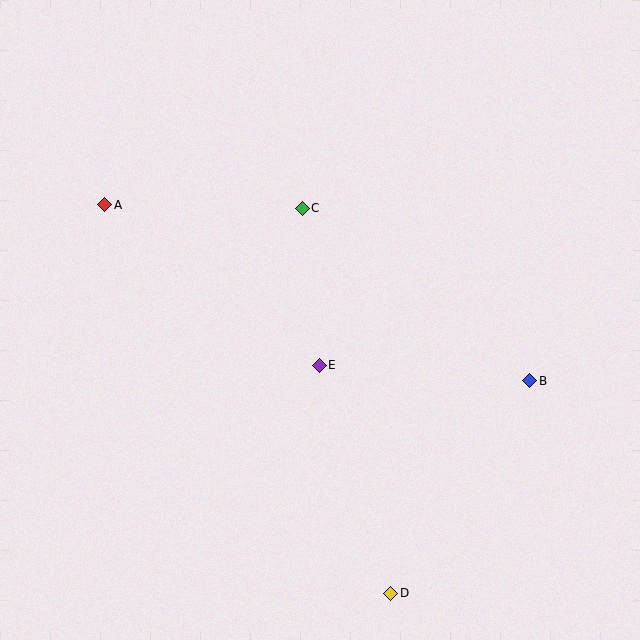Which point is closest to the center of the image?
Point E at (319, 365) is closest to the center.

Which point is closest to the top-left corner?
Point A is closest to the top-left corner.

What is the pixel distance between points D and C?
The distance between D and C is 395 pixels.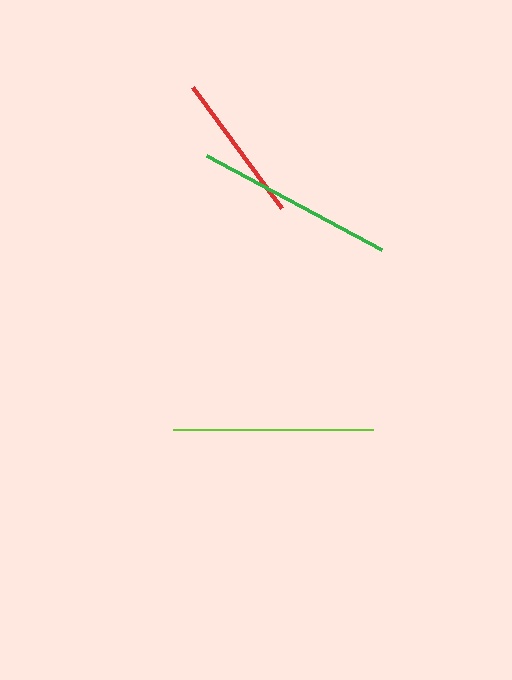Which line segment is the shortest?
The red line is the shortest at approximately 150 pixels.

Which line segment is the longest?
The lime line is the longest at approximately 200 pixels.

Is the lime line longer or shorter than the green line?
The lime line is longer than the green line.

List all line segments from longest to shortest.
From longest to shortest: lime, green, red.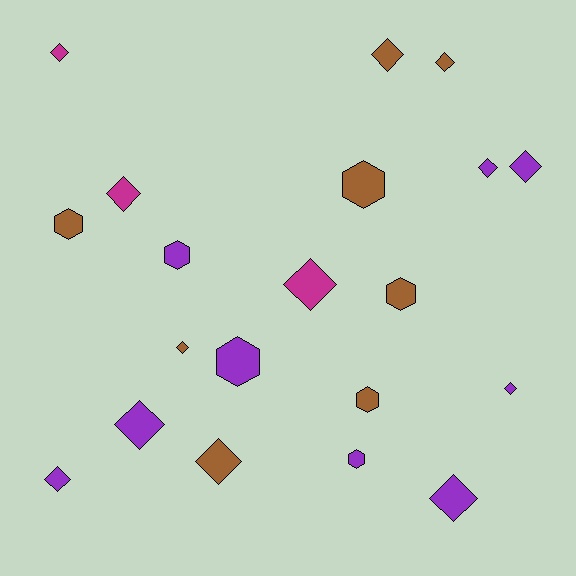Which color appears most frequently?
Purple, with 9 objects.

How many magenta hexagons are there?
There are no magenta hexagons.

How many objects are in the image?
There are 20 objects.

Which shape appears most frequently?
Diamond, with 13 objects.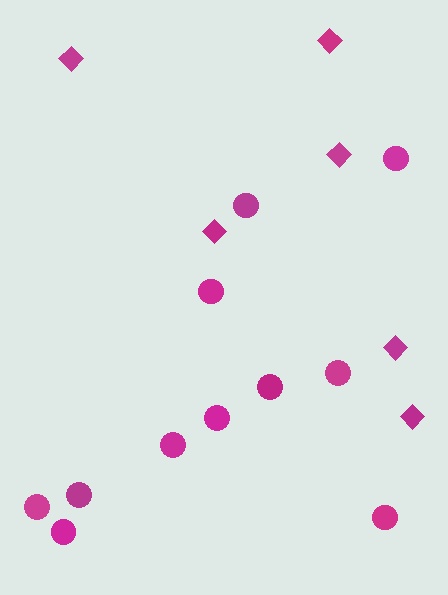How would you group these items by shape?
There are 2 groups: one group of circles (11) and one group of diamonds (6).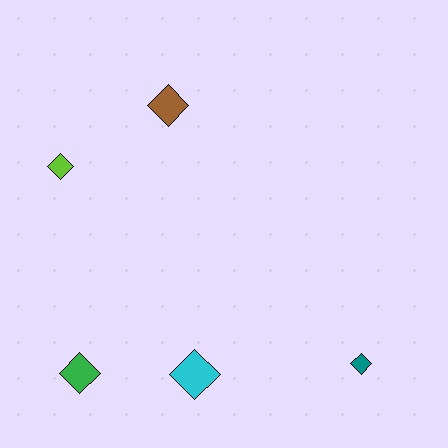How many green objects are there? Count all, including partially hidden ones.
There is 1 green object.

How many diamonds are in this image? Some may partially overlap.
There are 5 diamonds.